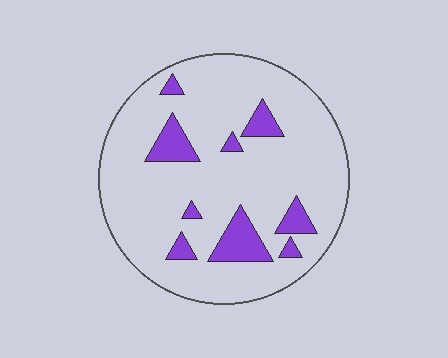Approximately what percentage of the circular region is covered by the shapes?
Approximately 15%.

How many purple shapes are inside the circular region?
9.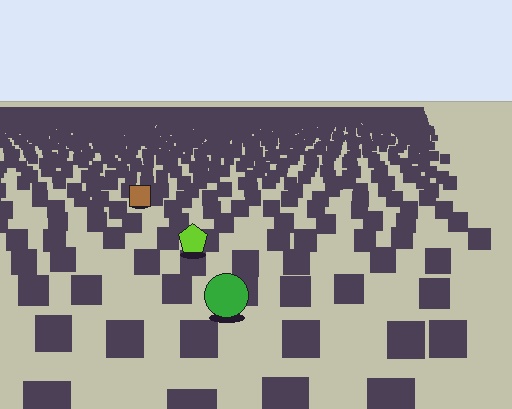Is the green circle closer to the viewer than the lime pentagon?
Yes. The green circle is closer — you can tell from the texture gradient: the ground texture is coarser near it.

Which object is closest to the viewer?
The green circle is closest. The texture marks near it are larger and more spread out.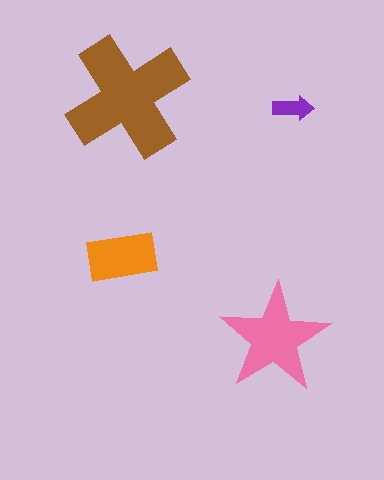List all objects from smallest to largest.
The purple arrow, the orange rectangle, the pink star, the brown cross.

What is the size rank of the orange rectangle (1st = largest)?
3rd.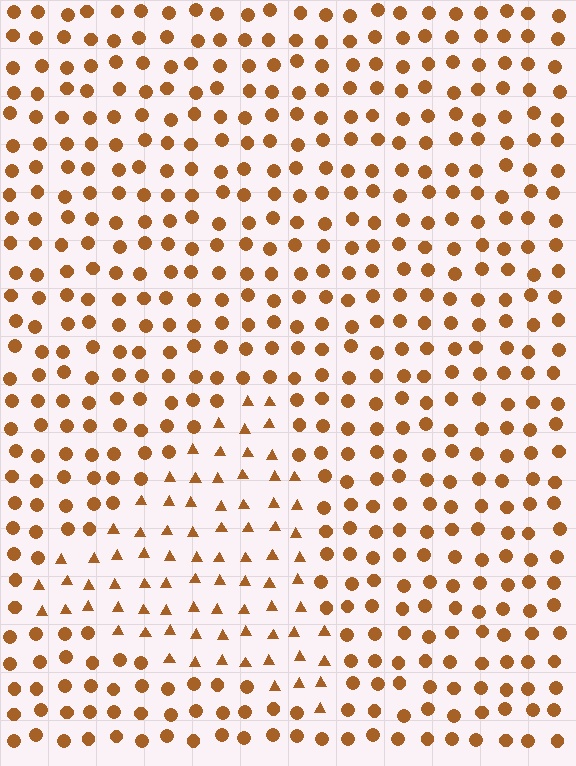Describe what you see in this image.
The image is filled with small brown elements arranged in a uniform grid. A triangle-shaped region contains triangles, while the surrounding area contains circles. The boundary is defined purely by the change in element shape.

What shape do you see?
I see a triangle.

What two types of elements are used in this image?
The image uses triangles inside the triangle region and circles outside it.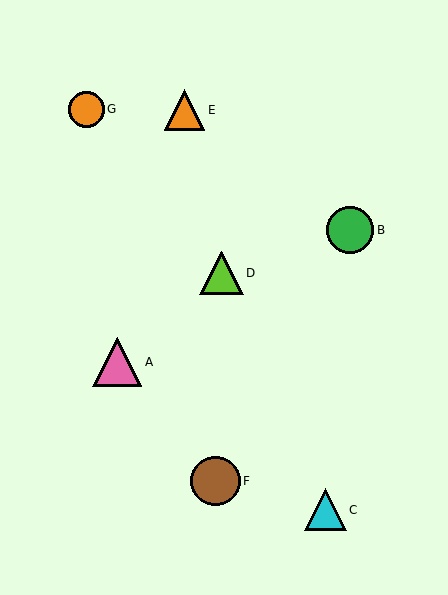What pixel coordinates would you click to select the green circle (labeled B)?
Click at (350, 230) to select the green circle B.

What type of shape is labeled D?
Shape D is a lime triangle.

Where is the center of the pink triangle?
The center of the pink triangle is at (117, 362).